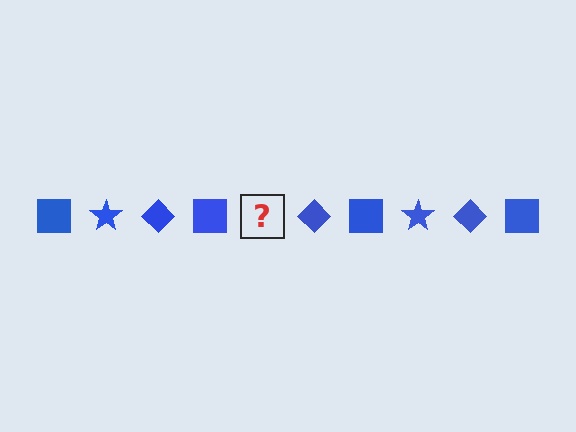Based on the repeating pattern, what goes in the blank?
The blank should be a blue star.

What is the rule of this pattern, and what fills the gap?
The rule is that the pattern cycles through square, star, diamond shapes in blue. The gap should be filled with a blue star.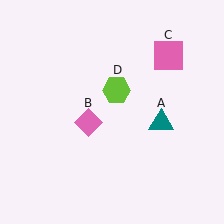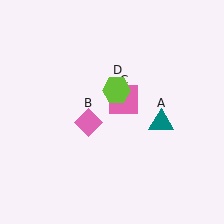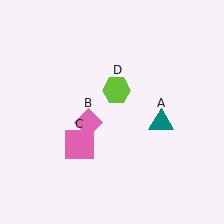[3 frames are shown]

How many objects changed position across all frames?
1 object changed position: pink square (object C).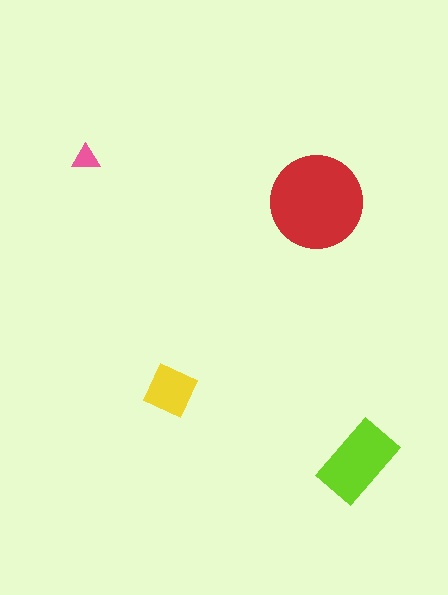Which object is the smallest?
The pink triangle.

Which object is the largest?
The red circle.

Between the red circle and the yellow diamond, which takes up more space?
The red circle.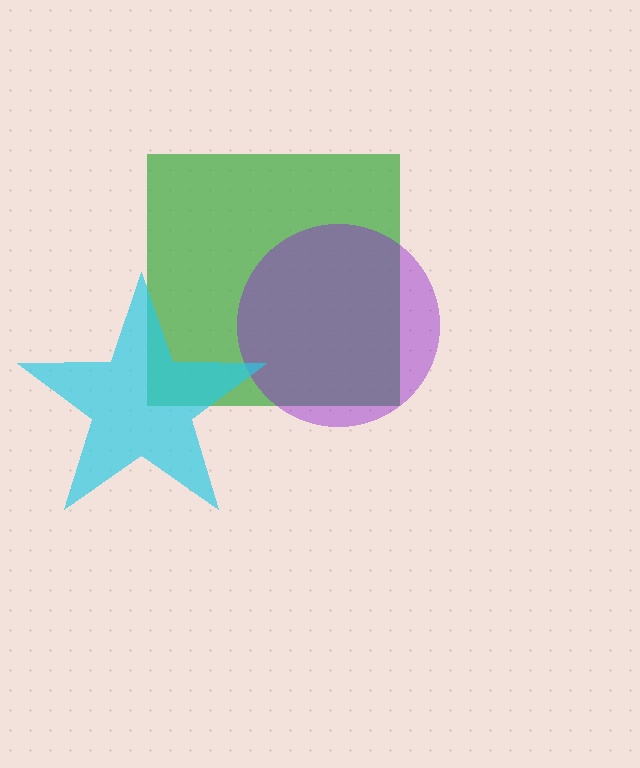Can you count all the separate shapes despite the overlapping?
Yes, there are 3 separate shapes.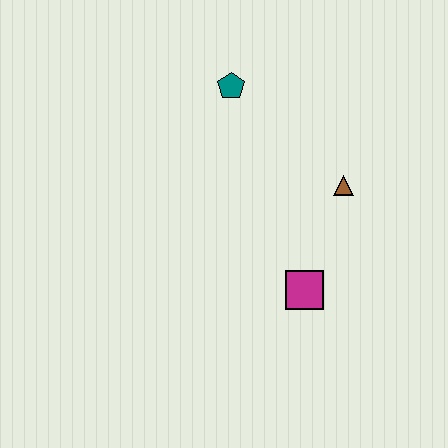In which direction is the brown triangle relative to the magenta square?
The brown triangle is above the magenta square.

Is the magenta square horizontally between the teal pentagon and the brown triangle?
Yes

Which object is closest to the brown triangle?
The magenta square is closest to the brown triangle.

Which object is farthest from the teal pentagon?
The magenta square is farthest from the teal pentagon.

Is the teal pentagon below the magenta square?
No